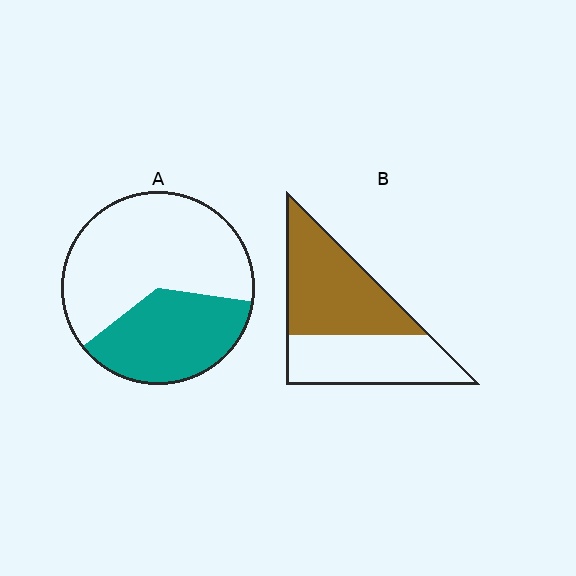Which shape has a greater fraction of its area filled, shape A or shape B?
Shape B.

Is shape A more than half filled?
No.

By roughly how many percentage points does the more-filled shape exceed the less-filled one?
By roughly 20 percentage points (B over A).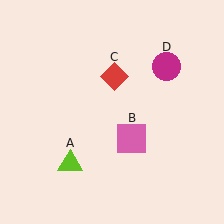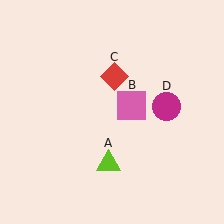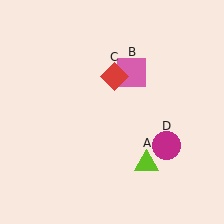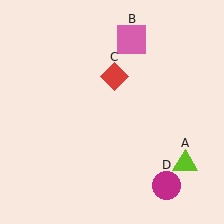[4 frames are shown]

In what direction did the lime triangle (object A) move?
The lime triangle (object A) moved right.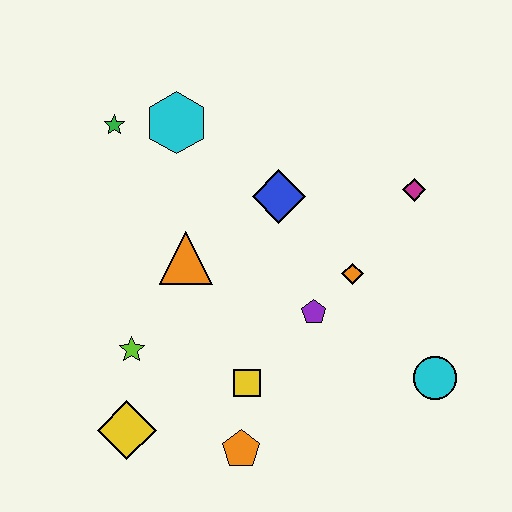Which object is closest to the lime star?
The yellow diamond is closest to the lime star.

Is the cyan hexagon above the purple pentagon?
Yes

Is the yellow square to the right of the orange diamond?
No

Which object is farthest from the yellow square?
The green star is farthest from the yellow square.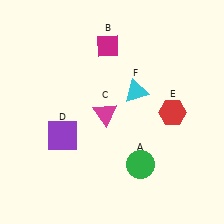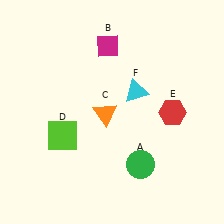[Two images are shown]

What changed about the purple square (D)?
In Image 1, D is purple. In Image 2, it changed to lime.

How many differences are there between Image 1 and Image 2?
There are 2 differences between the two images.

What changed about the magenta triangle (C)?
In Image 1, C is magenta. In Image 2, it changed to orange.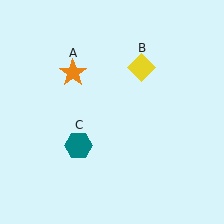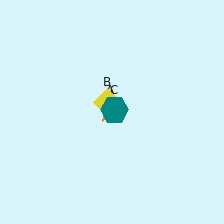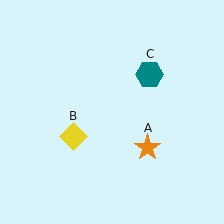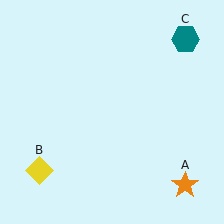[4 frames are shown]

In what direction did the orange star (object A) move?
The orange star (object A) moved down and to the right.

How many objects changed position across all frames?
3 objects changed position: orange star (object A), yellow diamond (object B), teal hexagon (object C).